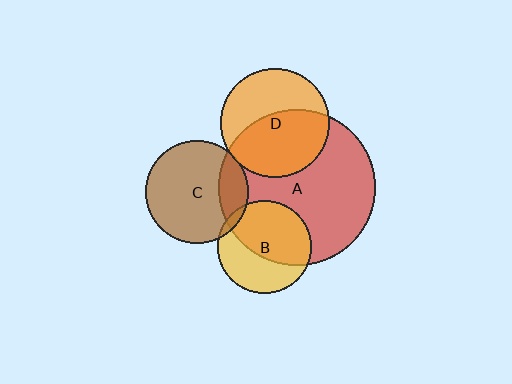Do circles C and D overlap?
Yes.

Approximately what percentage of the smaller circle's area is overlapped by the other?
Approximately 5%.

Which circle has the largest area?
Circle A (red).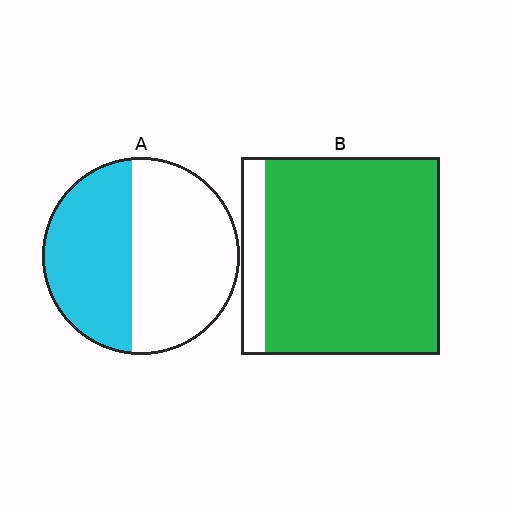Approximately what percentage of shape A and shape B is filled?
A is approximately 45% and B is approximately 90%.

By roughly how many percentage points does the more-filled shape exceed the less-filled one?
By roughly 45 percentage points (B over A).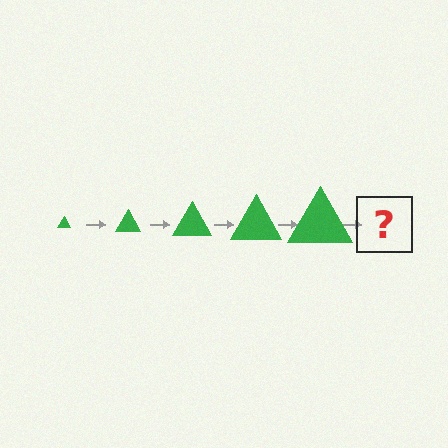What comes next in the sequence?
The next element should be a green triangle, larger than the previous one.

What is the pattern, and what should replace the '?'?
The pattern is that the triangle gets progressively larger each step. The '?' should be a green triangle, larger than the previous one.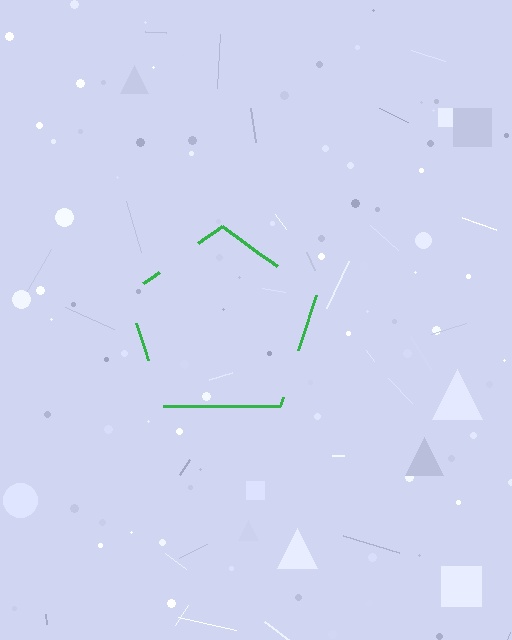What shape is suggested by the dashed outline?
The dashed outline suggests a pentagon.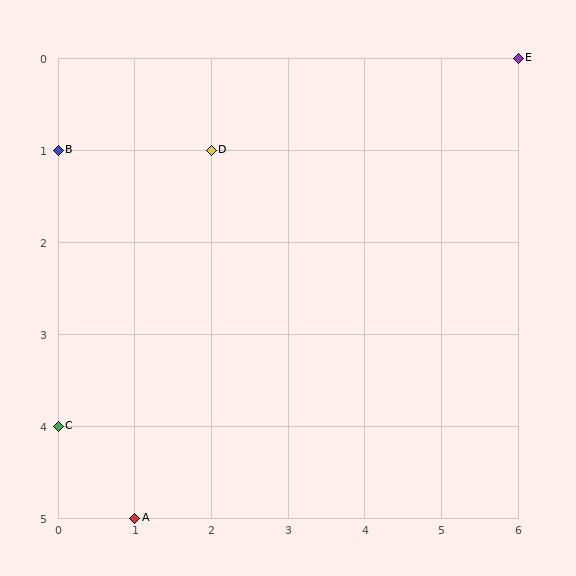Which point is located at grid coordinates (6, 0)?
Point E is at (6, 0).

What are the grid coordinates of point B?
Point B is at grid coordinates (0, 1).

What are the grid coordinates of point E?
Point E is at grid coordinates (6, 0).